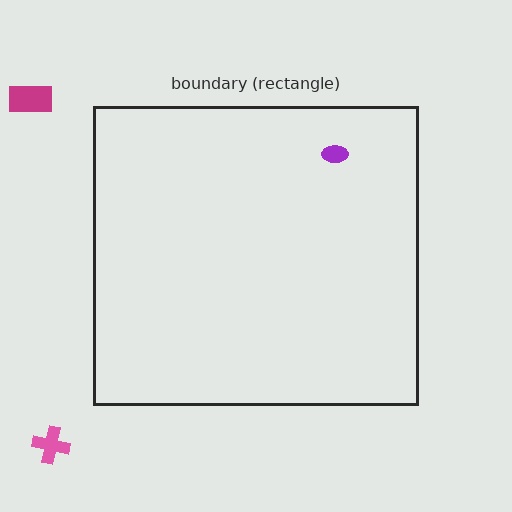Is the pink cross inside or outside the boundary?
Outside.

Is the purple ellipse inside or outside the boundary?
Inside.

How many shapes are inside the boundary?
1 inside, 2 outside.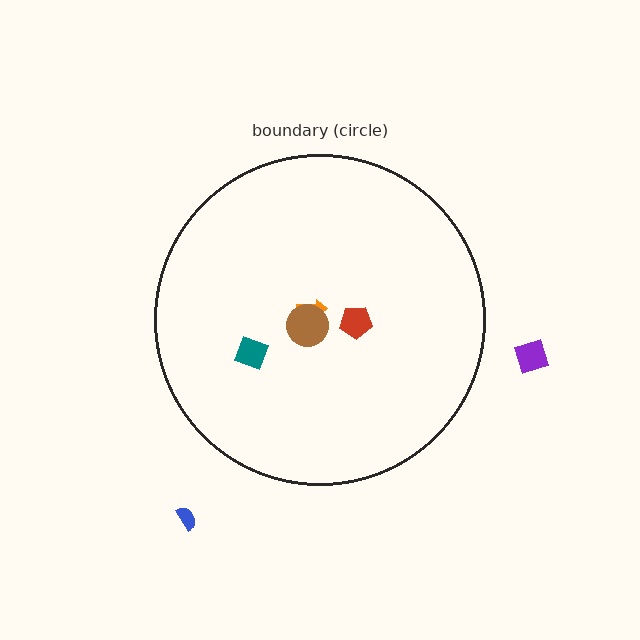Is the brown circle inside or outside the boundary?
Inside.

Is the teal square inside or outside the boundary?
Inside.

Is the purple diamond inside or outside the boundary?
Outside.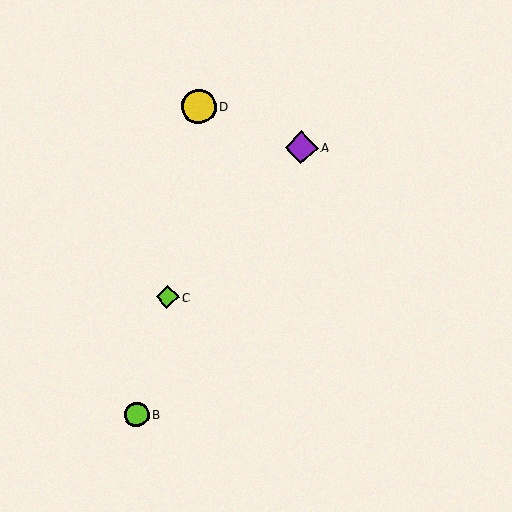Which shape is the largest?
The yellow circle (labeled D) is the largest.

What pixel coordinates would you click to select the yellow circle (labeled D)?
Click at (199, 106) to select the yellow circle D.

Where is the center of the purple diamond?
The center of the purple diamond is at (301, 147).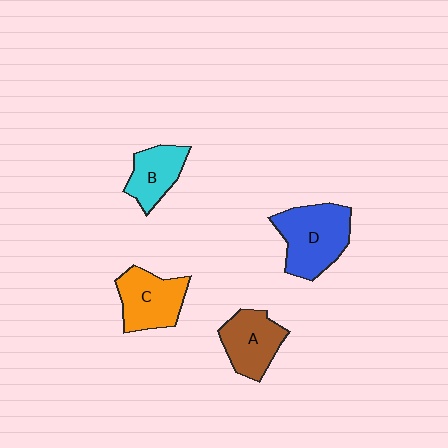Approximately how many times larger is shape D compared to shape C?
Approximately 1.3 times.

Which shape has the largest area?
Shape D (blue).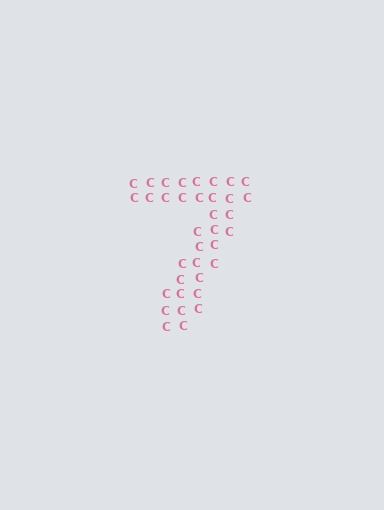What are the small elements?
The small elements are letter C's.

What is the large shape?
The large shape is the digit 7.